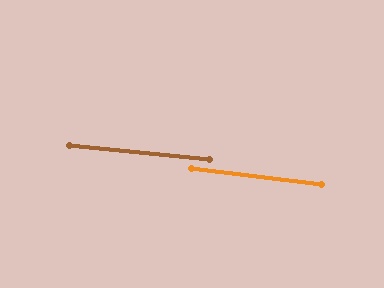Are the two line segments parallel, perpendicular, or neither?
Parallel — their directions differ by only 1.5°.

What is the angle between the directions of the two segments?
Approximately 2 degrees.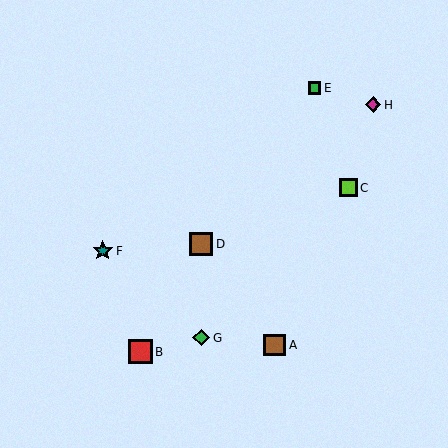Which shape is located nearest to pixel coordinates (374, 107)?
The magenta diamond (labeled H) at (373, 105) is nearest to that location.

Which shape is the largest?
The red square (labeled B) is the largest.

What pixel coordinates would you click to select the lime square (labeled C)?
Click at (349, 188) to select the lime square C.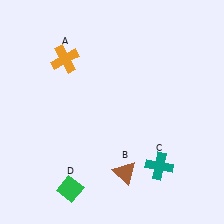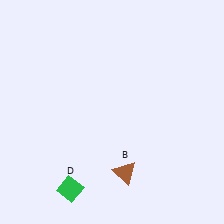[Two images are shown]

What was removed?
The teal cross (C), the orange cross (A) were removed in Image 2.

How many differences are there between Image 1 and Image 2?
There are 2 differences between the two images.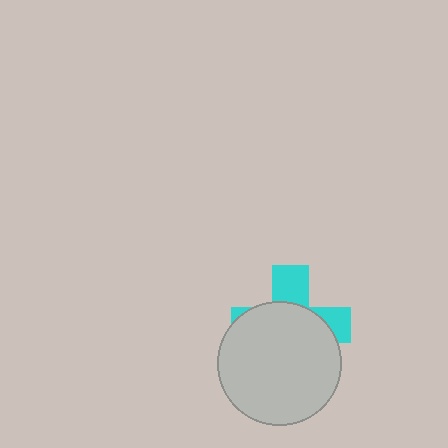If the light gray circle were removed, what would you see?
You would see the complete cyan cross.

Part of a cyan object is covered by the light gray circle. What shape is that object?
It is a cross.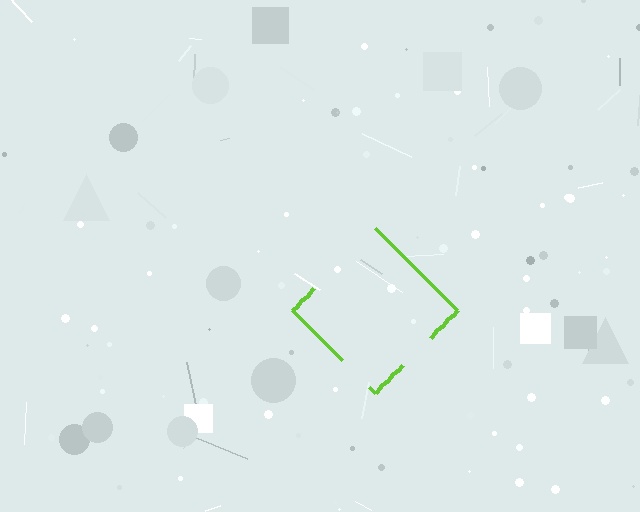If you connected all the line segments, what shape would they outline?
They would outline a diamond.